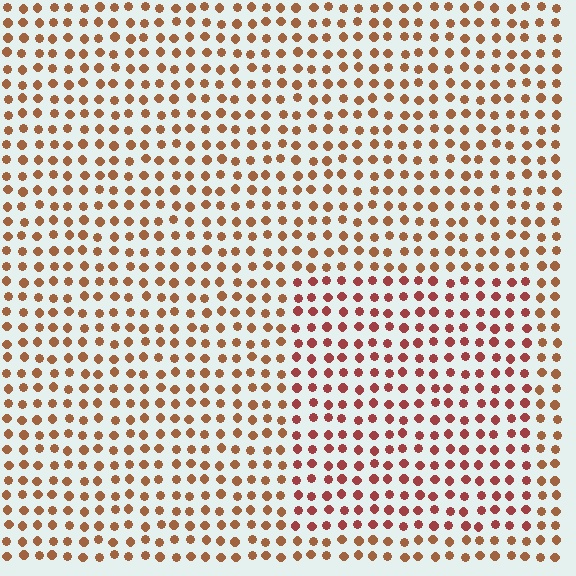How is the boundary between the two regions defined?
The boundary is defined purely by a slight shift in hue (about 26 degrees). Spacing, size, and orientation are identical on both sides.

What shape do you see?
I see a rectangle.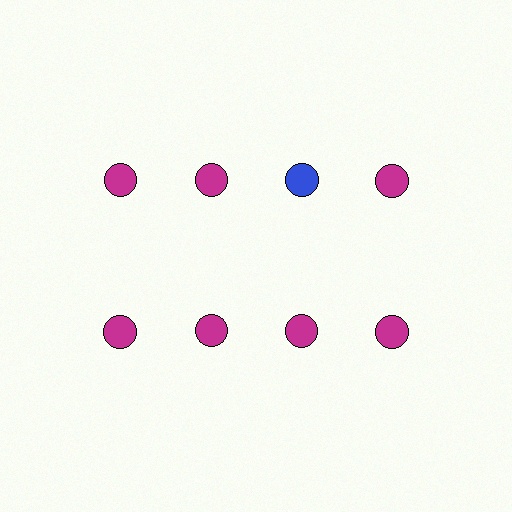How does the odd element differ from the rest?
It has a different color: blue instead of magenta.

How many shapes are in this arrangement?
There are 8 shapes arranged in a grid pattern.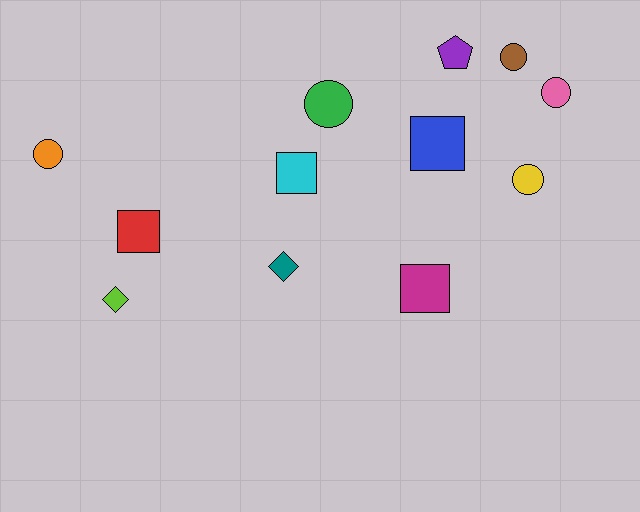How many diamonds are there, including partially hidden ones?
There are 2 diamonds.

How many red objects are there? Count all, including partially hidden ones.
There is 1 red object.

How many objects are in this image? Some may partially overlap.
There are 12 objects.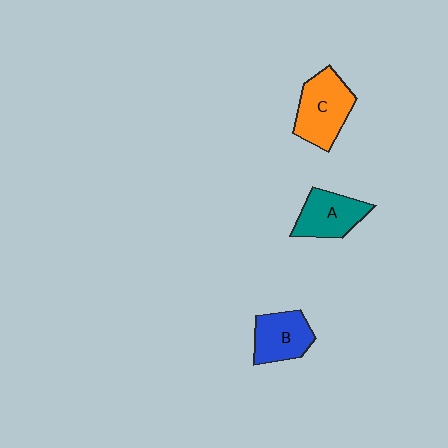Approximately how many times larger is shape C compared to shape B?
Approximately 1.3 times.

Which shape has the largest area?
Shape C (orange).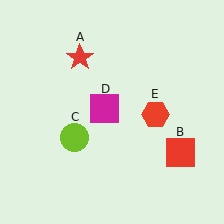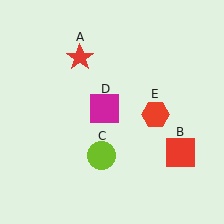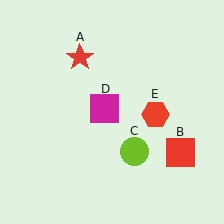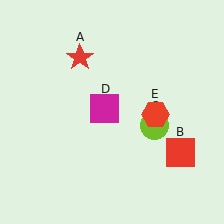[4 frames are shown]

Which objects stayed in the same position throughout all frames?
Red star (object A) and red square (object B) and magenta square (object D) and red hexagon (object E) remained stationary.